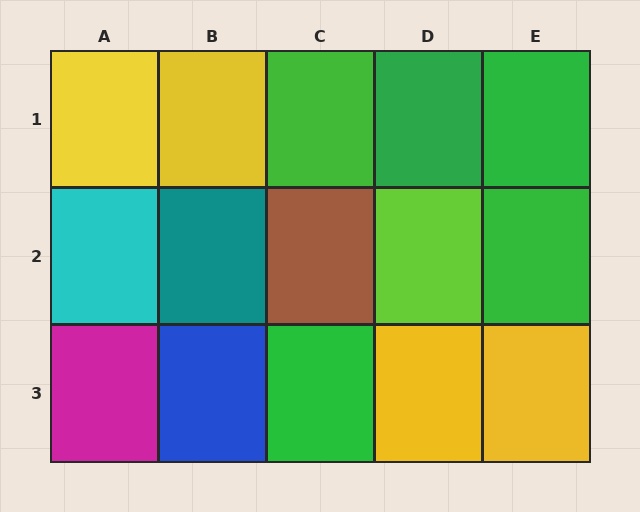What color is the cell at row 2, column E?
Green.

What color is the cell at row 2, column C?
Brown.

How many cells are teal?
1 cell is teal.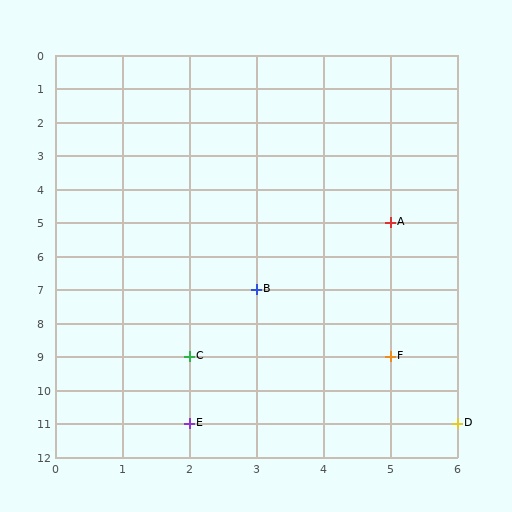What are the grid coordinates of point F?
Point F is at grid coordinates (5, 9).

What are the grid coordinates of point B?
Point B is at grid coordinates (3, 7).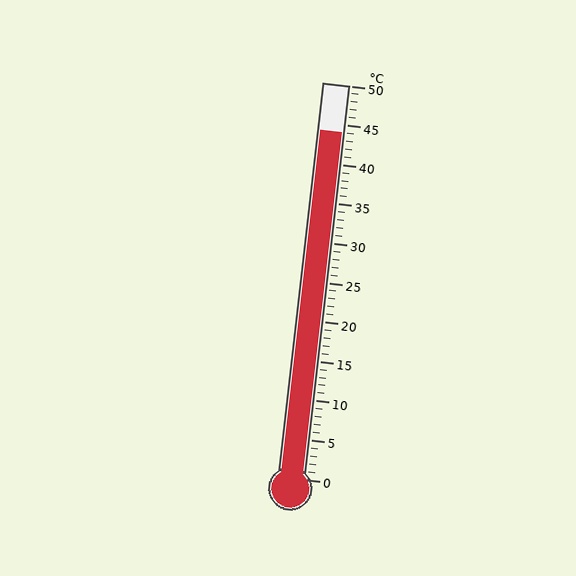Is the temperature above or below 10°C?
The temperature is above 10°C.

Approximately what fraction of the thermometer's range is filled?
The thermometer is filled to approximately 90% of its range.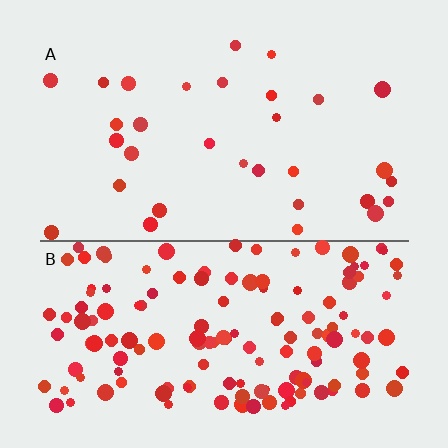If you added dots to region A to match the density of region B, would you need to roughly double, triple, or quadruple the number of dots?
Approximately quadruple.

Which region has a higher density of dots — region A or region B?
B (the bottom).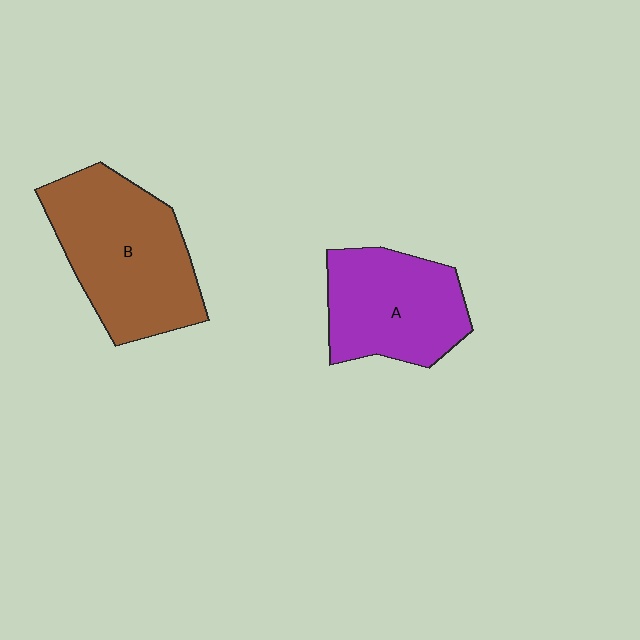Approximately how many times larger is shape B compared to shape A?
Approximately 1.3 times.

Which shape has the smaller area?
Shape A (purple).